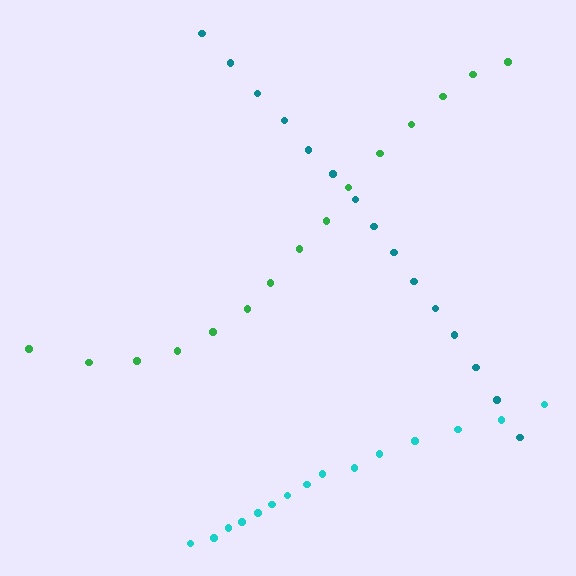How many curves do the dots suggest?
There are 3 distinct paths.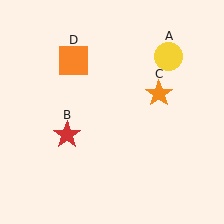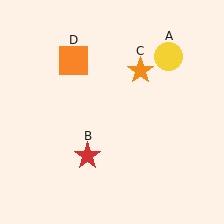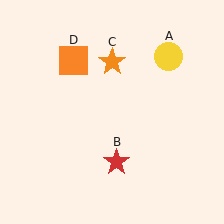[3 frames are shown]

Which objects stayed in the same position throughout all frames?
Yellow circle (object A) and orange square (object D) remained stationary.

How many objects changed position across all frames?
2 objects changed position: red star (object B), orange star (object C).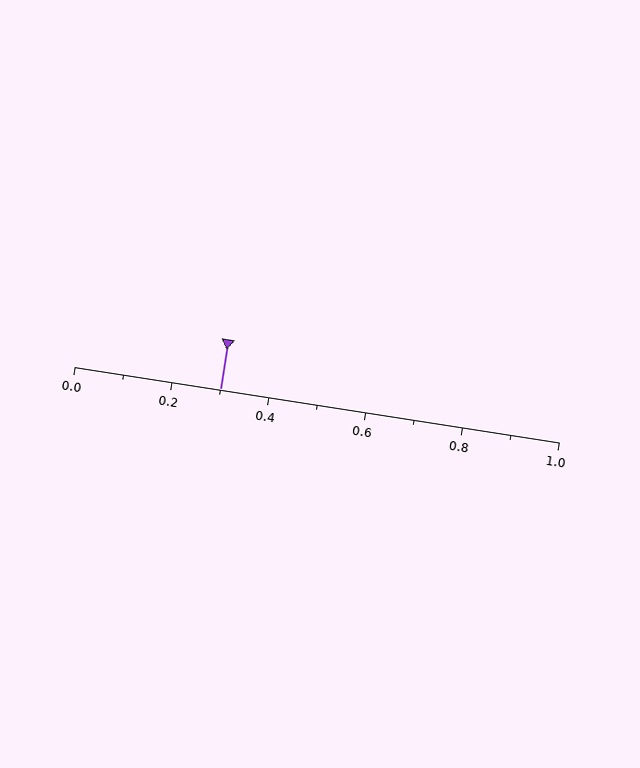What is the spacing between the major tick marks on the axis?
The major ticks are spaced 0.2 apart.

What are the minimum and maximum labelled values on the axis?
The axis runs from 0.0 to 1.0.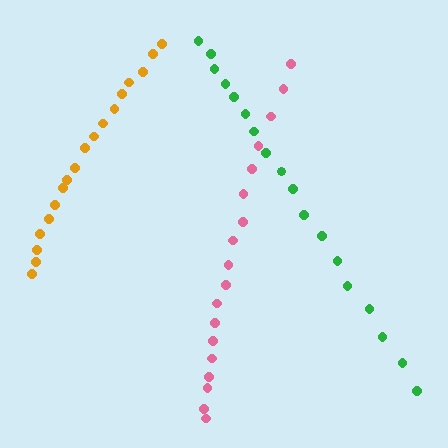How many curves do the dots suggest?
There are 3 distinct paths.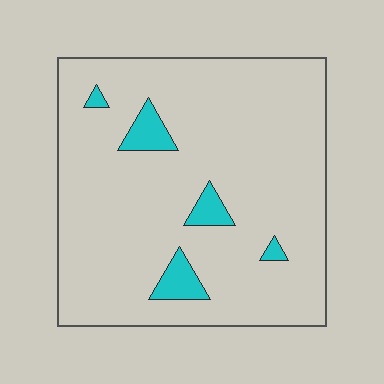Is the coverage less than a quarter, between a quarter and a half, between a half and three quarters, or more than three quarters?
Less than a quarter.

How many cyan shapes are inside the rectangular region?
5.